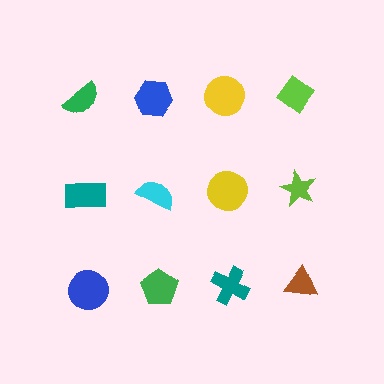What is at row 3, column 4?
A brown triangle.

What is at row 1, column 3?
A yellow circle.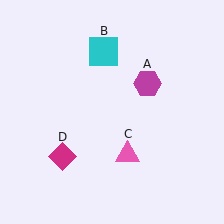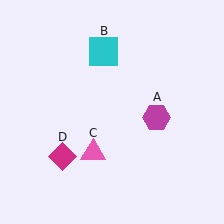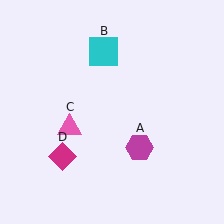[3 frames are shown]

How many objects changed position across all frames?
2 objects changed position: magenta hexagon (object A), pink triangle (object C).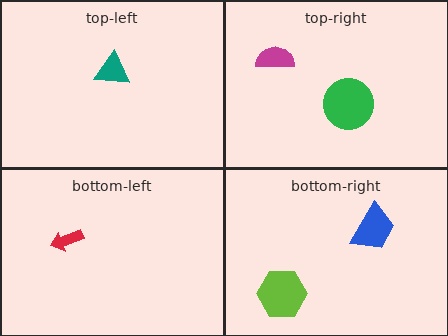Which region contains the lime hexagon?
The bottom-right region.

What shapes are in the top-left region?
The teal triangle.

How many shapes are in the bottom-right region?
2.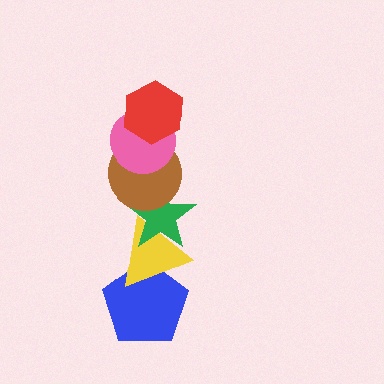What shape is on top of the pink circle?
The red hexagon is on top of the pink circle.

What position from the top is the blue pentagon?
The blue pentagon is 6th from the top.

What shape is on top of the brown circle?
The pink circle is on top of the brown circle.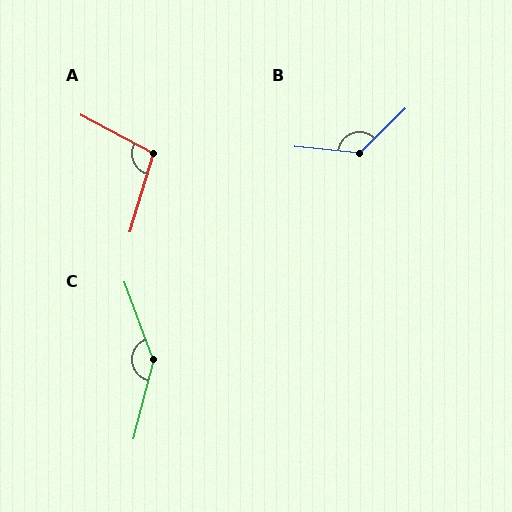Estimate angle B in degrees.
Approximately 130 degrees.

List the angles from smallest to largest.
A (101°), B (130°), C (146°).